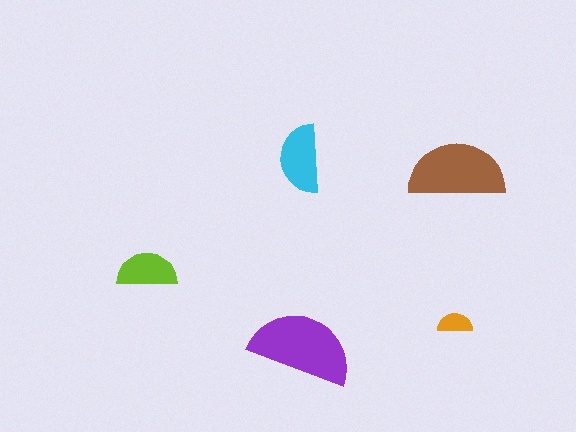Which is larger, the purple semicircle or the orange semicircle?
The purple one.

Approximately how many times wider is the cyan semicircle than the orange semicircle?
About 2 times wider.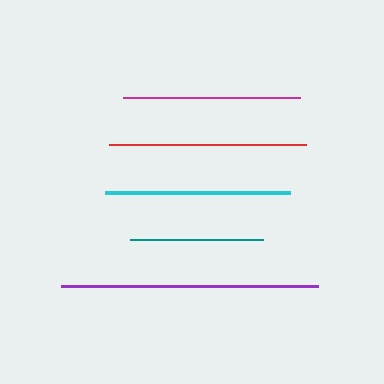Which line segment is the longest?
The purple line is the longest at approximately 257 pixels.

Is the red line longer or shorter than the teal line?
The red line is longer than the teal line.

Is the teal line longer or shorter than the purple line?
The purple line is longer than the teal line.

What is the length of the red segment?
The red segment is approximately 197 pixels long.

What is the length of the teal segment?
The teal segment is approximately 133 pixels long.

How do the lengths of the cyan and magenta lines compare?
The cyan and magenta lines are approximately the same length.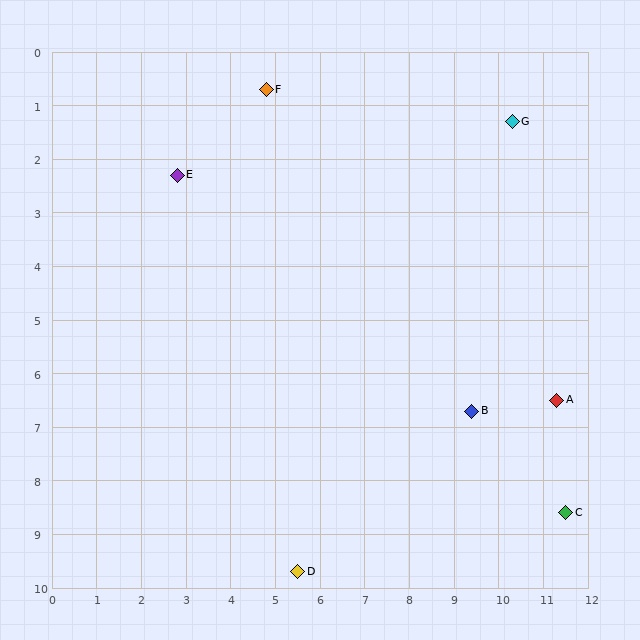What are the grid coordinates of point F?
Point F is at approximately (4.8, 0.7).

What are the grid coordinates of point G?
Point G is at approximately (10.3, 1.3).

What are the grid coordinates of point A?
Point A is at approximately (11.3, 6.5).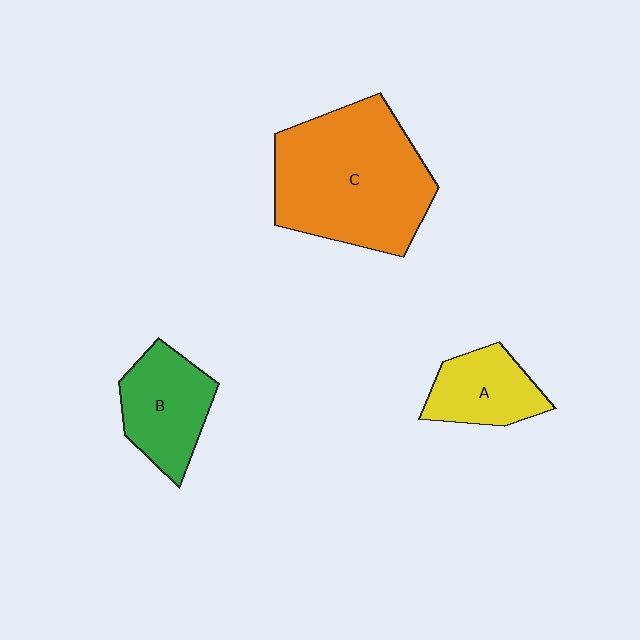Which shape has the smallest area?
Shape A (yellow).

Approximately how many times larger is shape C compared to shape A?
Approximately 2.6 times.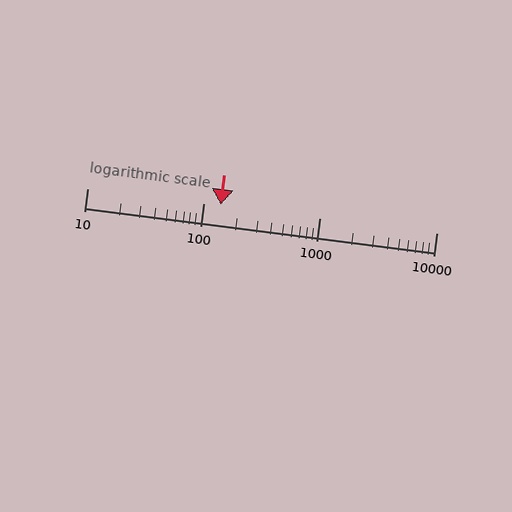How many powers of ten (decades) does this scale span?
The scale spans 3 decades, from 10 to 10000.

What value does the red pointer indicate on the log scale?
The pointer indicates approximately 140.